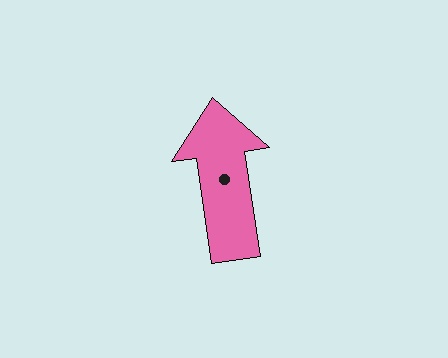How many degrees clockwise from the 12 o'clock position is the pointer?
Approximately 352 degrees.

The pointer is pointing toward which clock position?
Roughly 12 o'clock.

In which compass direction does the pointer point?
North.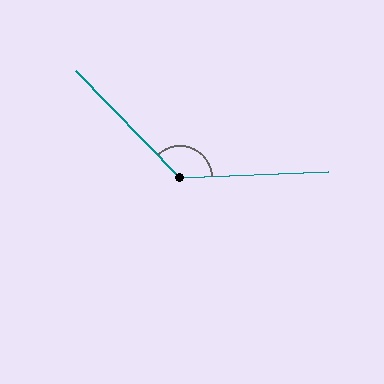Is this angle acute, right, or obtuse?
It is obtuse.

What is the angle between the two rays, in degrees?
Approximately 132 degrees.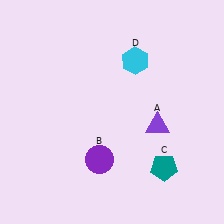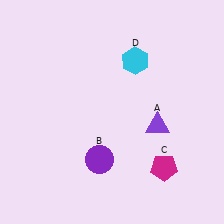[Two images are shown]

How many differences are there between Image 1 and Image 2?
There is 1 difference between the two images.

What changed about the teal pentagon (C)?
In Image 1, C is teal. In Image 2, it changed to magenta.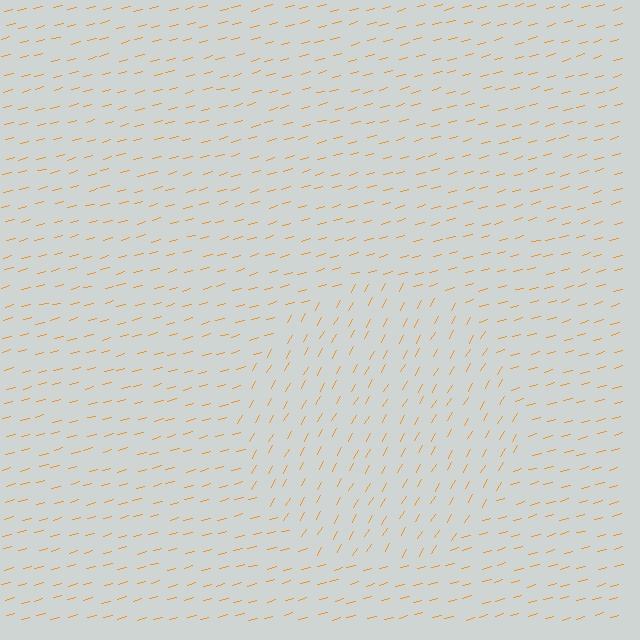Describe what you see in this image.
The image is filled with small orange line segments. A circle region in the image has lines oriented differently from the surrounding lines, creating a visible texture boundary.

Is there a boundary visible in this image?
Yes, there is a texture boundary formed by a change in line orientation.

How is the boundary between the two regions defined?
The boundary is defined purely by a change in line orientation (approximately 45 degrees difference). All lines are the same color and thickness.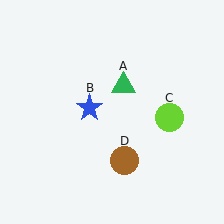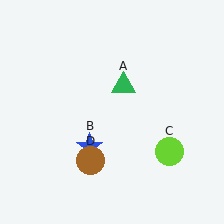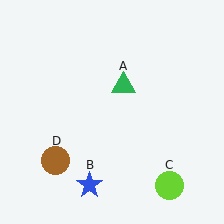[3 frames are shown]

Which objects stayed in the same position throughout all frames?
Green triangle (object A) remained stationary.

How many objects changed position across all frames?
3 objects changed position: blue star (object B), lime circle (object C), brown circle (object D).